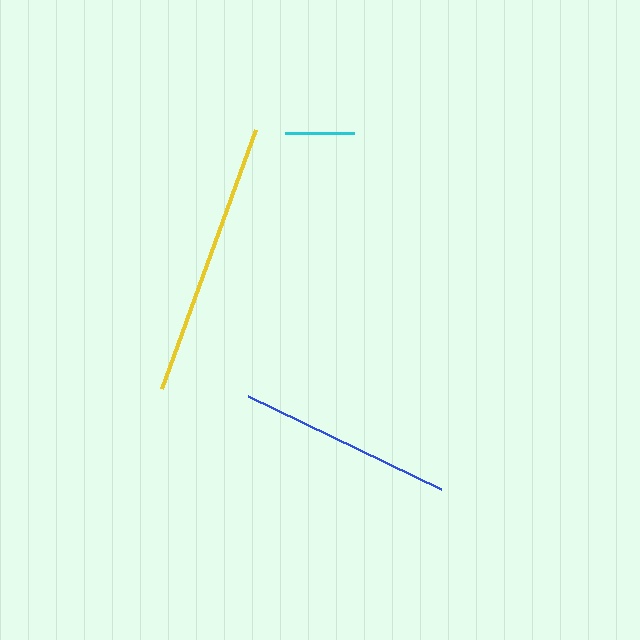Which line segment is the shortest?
The cyan line is the shortest at approximately 69 pixels.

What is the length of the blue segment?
The blue segment is approximately 214 pixels long.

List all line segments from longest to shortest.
From longest to shortest: yellow, blue, cyan.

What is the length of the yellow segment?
The yellow segment is approximately 276 pixels long.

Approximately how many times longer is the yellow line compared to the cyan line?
The yellow line is approximately 4.0 times the length of the cyan line.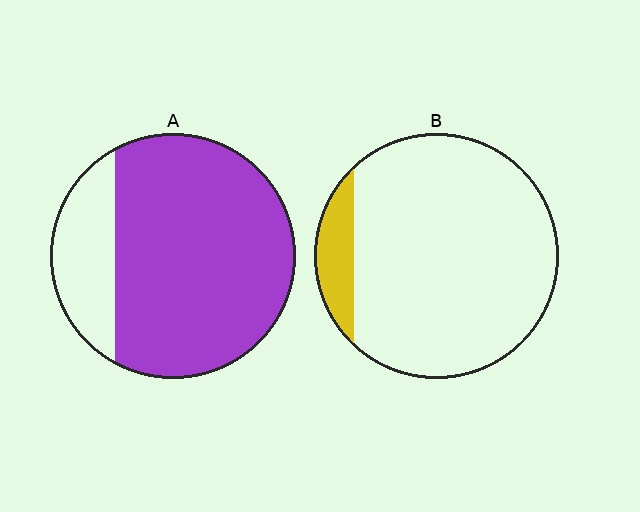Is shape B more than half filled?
No.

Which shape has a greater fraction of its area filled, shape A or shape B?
Shape A.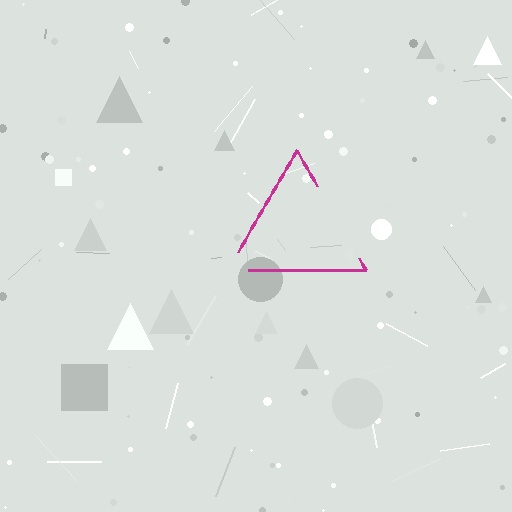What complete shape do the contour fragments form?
The contour fragments form a triangle.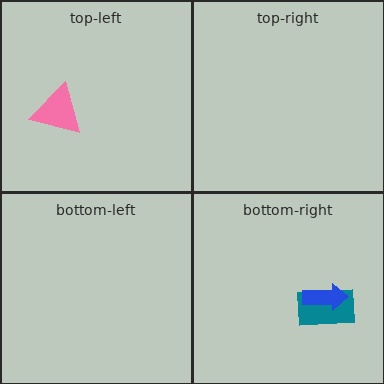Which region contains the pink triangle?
The top-left region.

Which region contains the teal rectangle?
The bottom-right region.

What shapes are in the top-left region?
The pink triangle.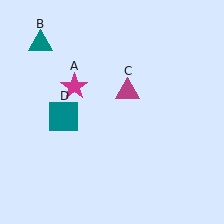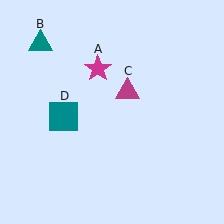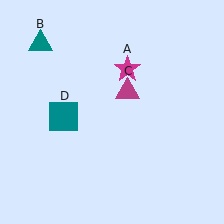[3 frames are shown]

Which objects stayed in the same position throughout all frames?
Teal triangle (object B) and magenta triangle (object C) and teal square (object D) remained stationary.